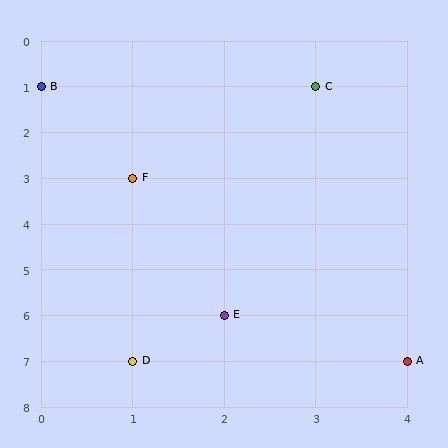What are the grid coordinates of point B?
Point B is at grid coordinates (0, 1).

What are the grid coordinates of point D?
Point D is at grid coordinates (1, 7).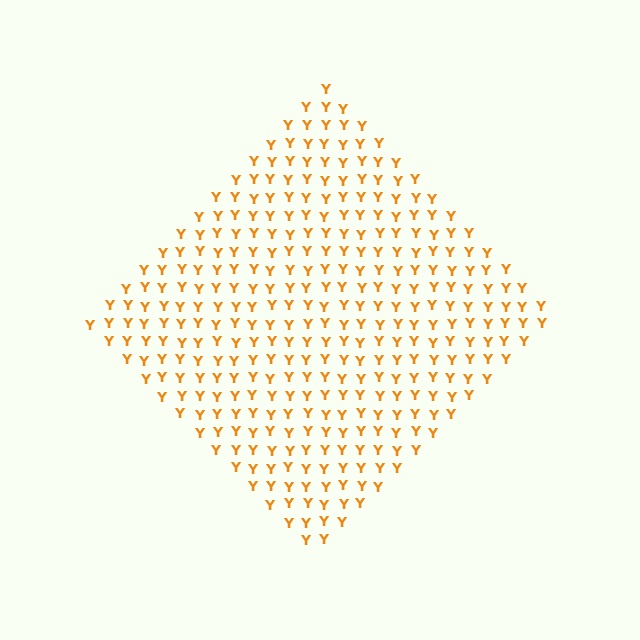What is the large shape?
The large shape is a diamond.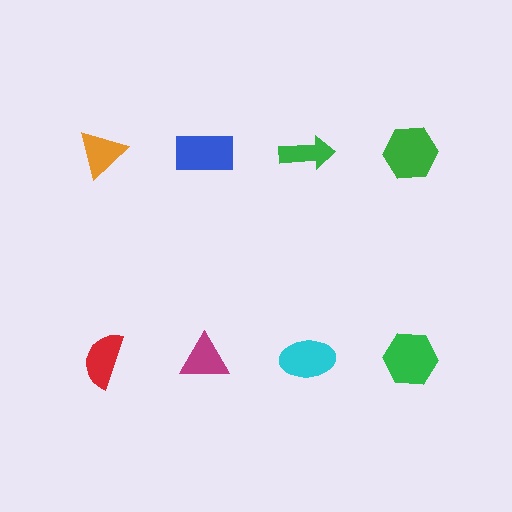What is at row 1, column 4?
A green hexagon.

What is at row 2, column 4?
A green hexagon.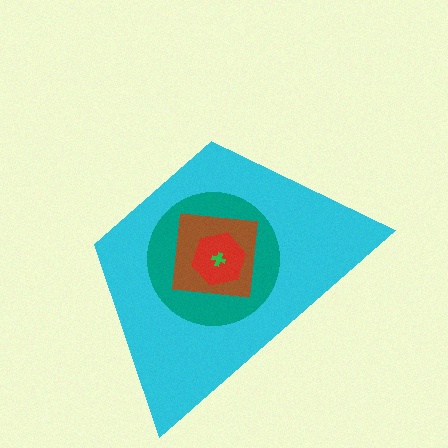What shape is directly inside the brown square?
The red hexagon.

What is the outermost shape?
The cyan trapezoid.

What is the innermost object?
The green cross.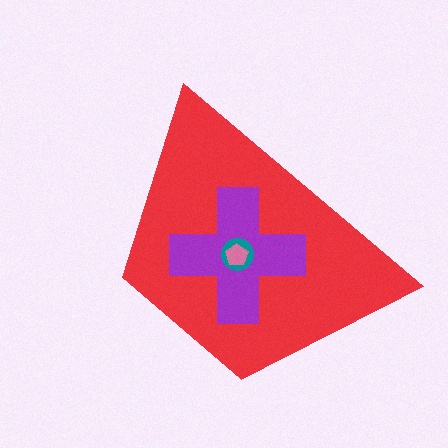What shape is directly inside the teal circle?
The pink pentagon.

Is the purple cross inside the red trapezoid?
Yes.